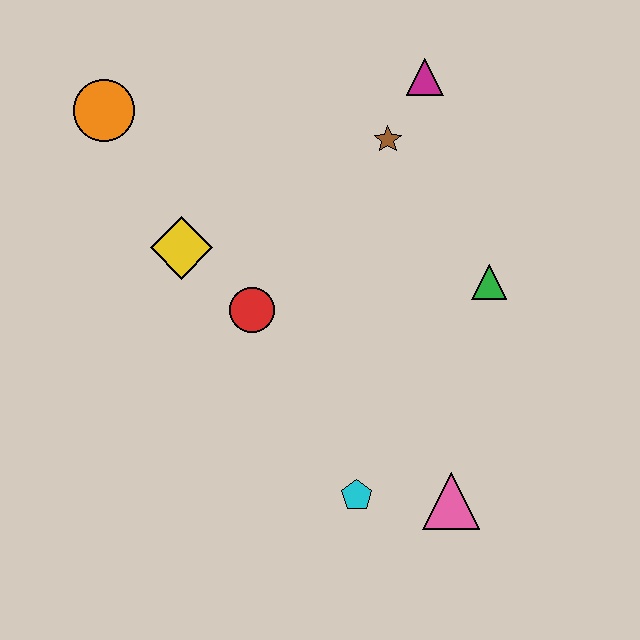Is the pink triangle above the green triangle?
No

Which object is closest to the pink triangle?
The cyan pentagon is closest to the pink triangle.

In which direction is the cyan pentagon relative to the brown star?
The cyan pentagon is below the brown star.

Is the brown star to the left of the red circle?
No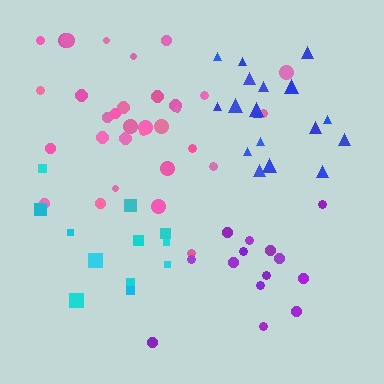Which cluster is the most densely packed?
Blue.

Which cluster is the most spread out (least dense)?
Cyan.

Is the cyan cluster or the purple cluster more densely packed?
Purple.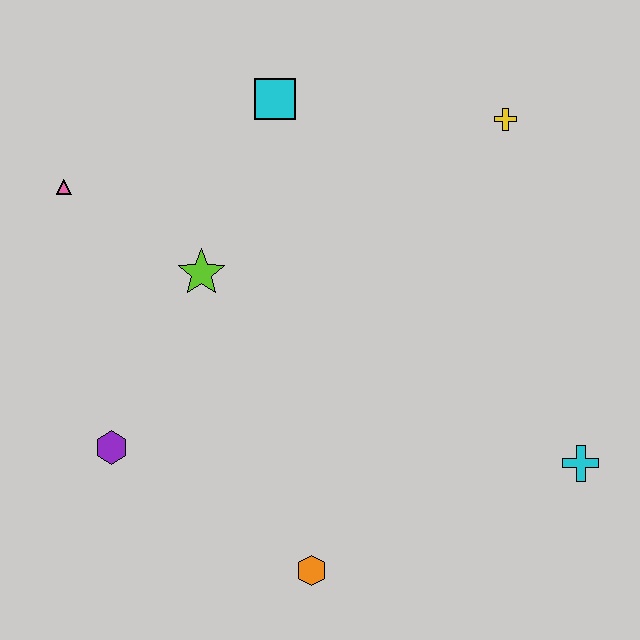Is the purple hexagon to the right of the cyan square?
No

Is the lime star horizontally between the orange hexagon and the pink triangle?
Yes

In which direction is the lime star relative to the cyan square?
The lime star is below the cyan square.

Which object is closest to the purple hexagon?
The lime star is closest to the purple hexagon.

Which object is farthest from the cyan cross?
The pink triangle is farthest from the cyan cross.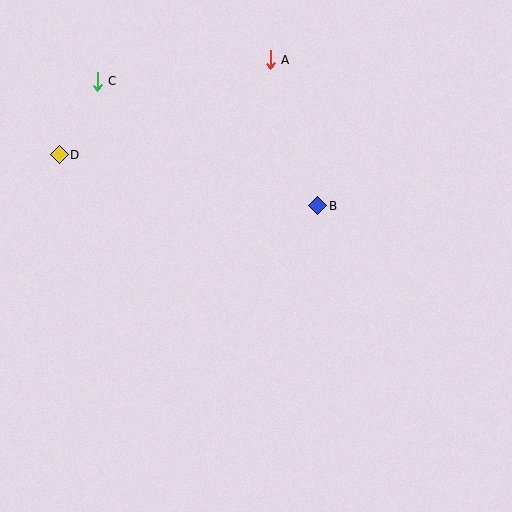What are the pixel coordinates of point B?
Point B is at (318, 206).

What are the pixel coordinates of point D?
Point D is at (59, 155).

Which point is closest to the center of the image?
Point B at (318, 206) is closest to the center.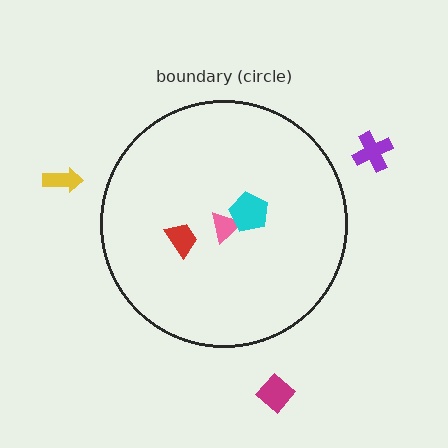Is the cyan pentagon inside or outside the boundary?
Inside.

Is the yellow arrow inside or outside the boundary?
Outside.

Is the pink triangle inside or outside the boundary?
Inside.